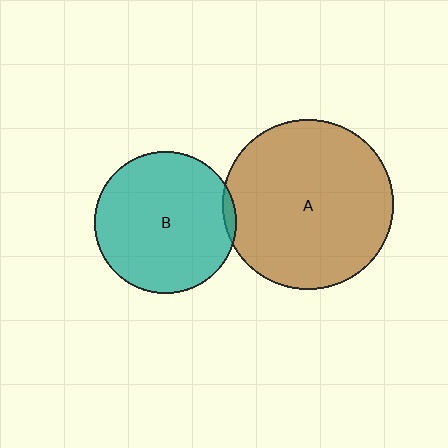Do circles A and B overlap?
Yes.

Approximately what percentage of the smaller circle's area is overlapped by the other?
Approximately 5%.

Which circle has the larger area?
Circle A (brown).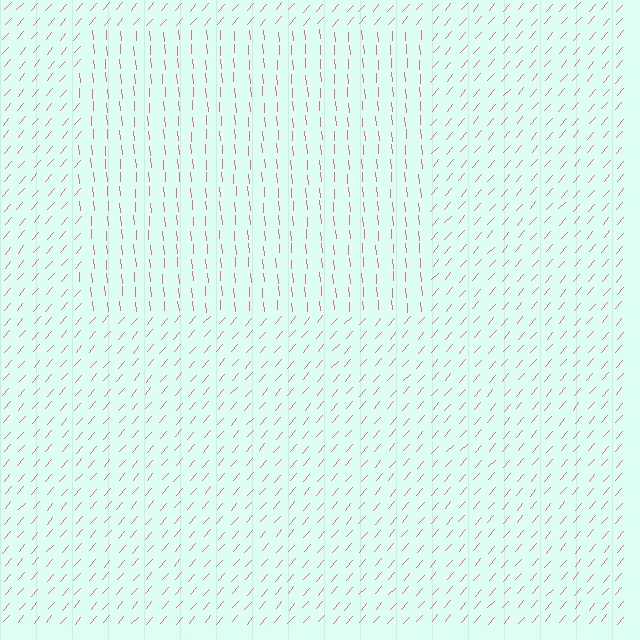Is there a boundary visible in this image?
Yes, there is a texture boundary formed by a change in line orientation.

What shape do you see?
I see a rectangle.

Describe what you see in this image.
The image is filled with small pink line segments. A rectangle region in the image has lines oriented differently from the surrounding lines, creating a visible texture boundary.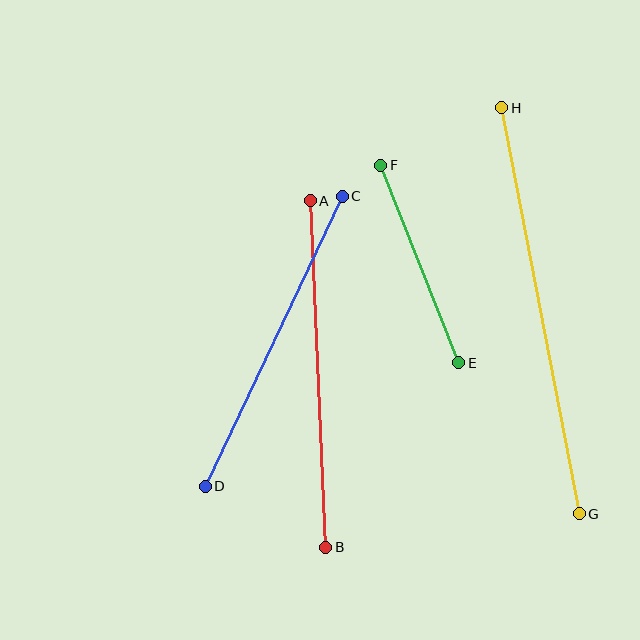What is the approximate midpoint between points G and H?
The midpoint is at approximately (541, 311) pixels.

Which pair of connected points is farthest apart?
Points G and H are farthest apart.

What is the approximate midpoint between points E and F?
The midpoint is at approximately (420, 264) pixels.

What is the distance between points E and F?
The distance is approximately 213 pixels.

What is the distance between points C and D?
The distance is approximately 321 pixels.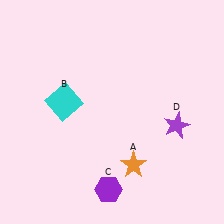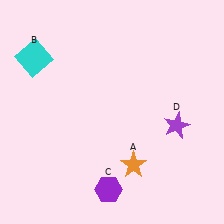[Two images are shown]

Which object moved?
The cyan square (B) moved up.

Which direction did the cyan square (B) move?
The cyan square (B) moved up.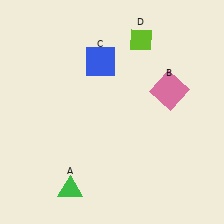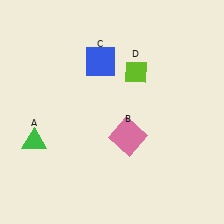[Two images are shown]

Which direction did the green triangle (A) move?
The green triangle (A) moved up.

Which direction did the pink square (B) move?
The pink square (B) moved down.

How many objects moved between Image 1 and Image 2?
3 objects moved between the two images.